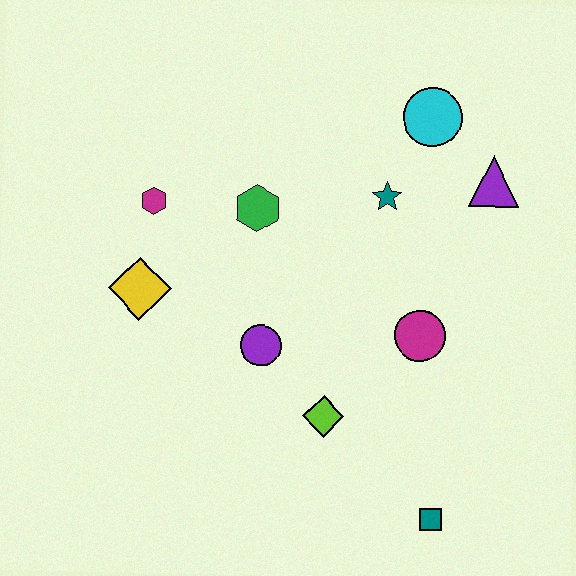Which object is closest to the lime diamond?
The purple circle is closest to the lime diamond.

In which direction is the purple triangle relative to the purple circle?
The purple triangle is to the right of the purple circle.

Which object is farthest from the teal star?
The teal square is farthest from the teal star.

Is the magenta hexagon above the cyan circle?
No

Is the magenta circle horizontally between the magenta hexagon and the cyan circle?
Yes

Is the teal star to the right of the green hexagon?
Yes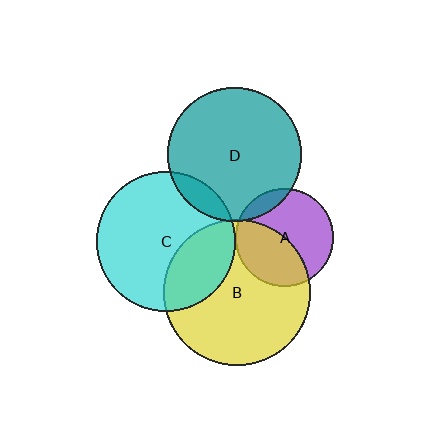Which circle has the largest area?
Circle B (yellow).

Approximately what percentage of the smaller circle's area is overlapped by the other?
Approximately 10%.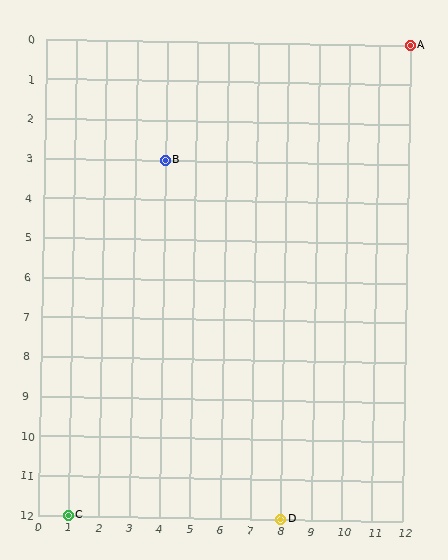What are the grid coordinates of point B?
Point B is at grid coordinates (4, 3).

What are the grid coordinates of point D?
Point D is at grid coordinates (8, 12).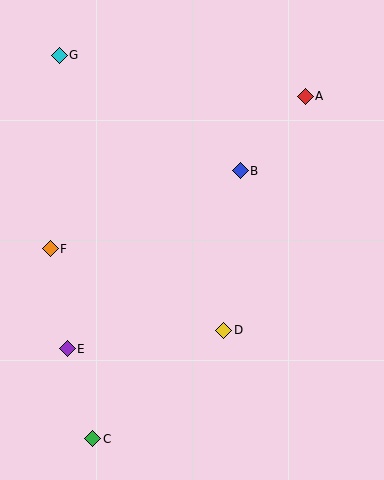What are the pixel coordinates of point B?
Point B is at (240, 171).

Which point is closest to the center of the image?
Point B at (240, 171) is closest to the center.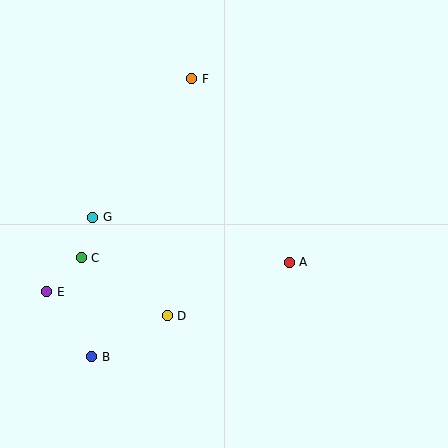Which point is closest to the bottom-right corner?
Point A is closest to the bottom-right corner.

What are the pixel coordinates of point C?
Point C is at (81, 258).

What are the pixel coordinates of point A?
Point A is at (289, 262).